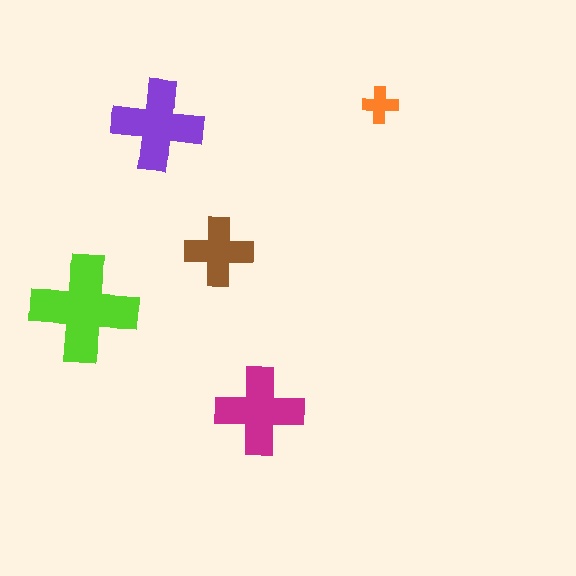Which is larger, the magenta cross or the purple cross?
The purple one.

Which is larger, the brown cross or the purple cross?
The purple one.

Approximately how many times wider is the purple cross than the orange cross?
About 2.5 times wider.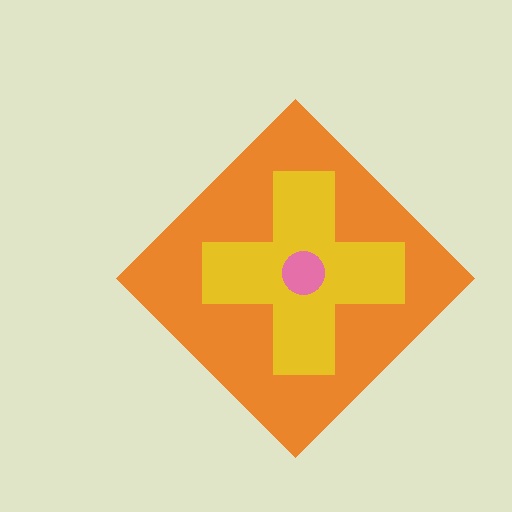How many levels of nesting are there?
3.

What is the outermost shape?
The orange diamond.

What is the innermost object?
The pink circle.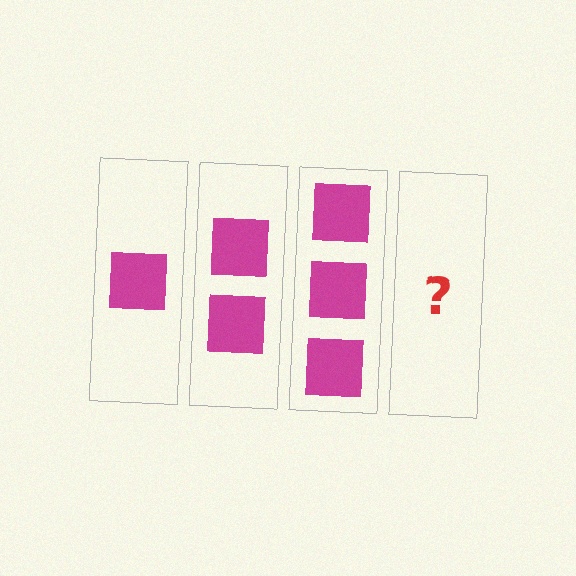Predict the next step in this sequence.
The next step is 4 squares.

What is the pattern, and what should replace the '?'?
The pattern is that each step adds one more square. The '?' should be 4 squares.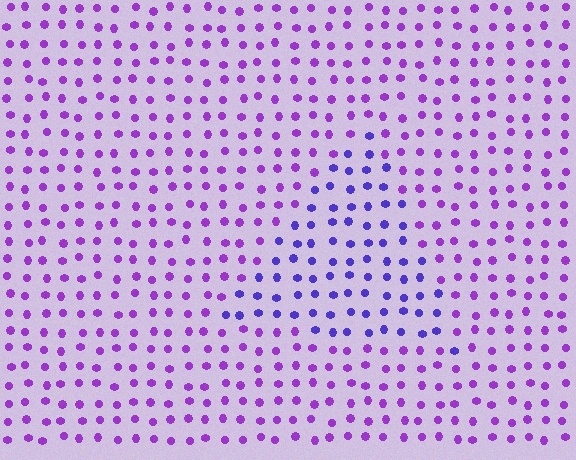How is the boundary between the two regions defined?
The boundary is defined purely by a slight shift in hue (about 31 degrees). Spacing, size, and orientation are identical on both sides.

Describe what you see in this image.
The image is filled with small purple elements in a uniform arrangement. A triangle-shaped region is visible where the elements are tinted to a slightly different hue, forming a subtle color boundary.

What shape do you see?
I see a triangle.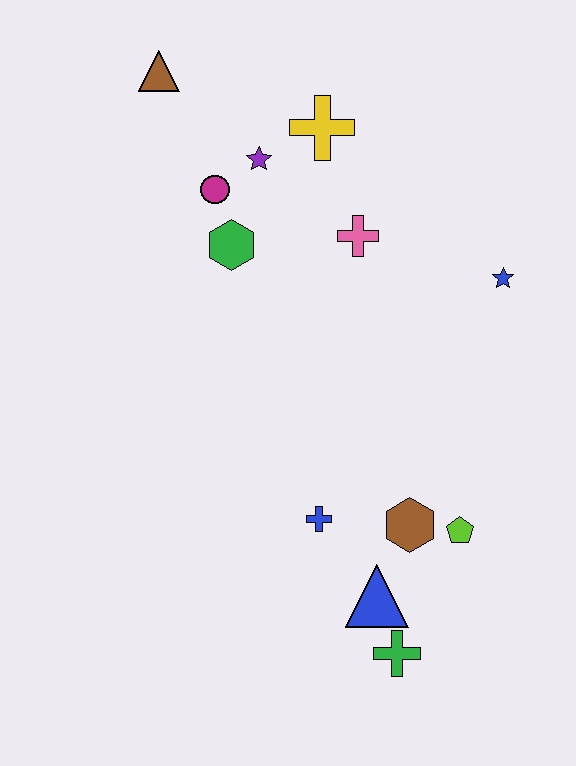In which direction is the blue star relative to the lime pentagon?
The blue star is above the lime pentagon.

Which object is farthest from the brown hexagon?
The brown triangle is farthest from the brown hexagon.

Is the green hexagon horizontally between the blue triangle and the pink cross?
No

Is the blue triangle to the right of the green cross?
No